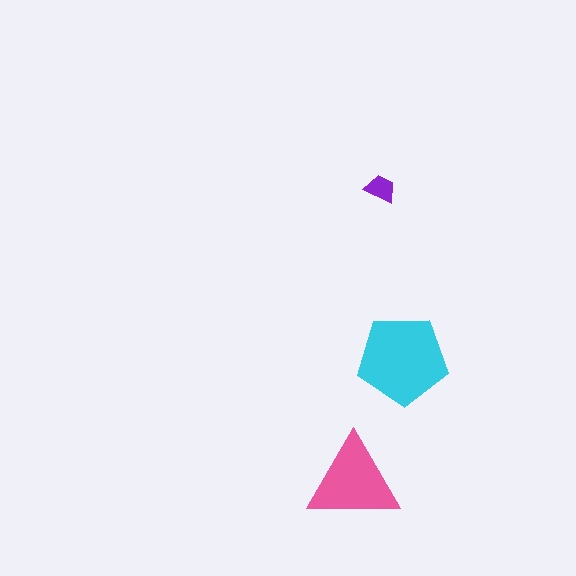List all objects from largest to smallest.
The cyan pentagon, the pink triangle, the purple trapezoid.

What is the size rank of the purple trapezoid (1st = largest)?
3rd.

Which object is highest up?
The purple trapezoid is topmost.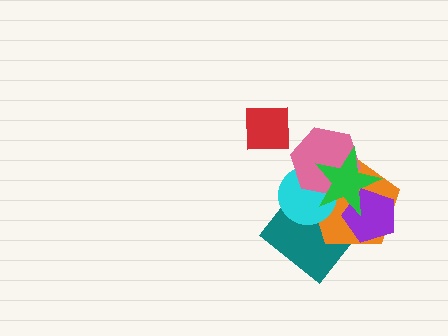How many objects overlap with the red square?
0 objects overlap with the red square.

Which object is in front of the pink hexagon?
The green star is in front of the pink hexagon.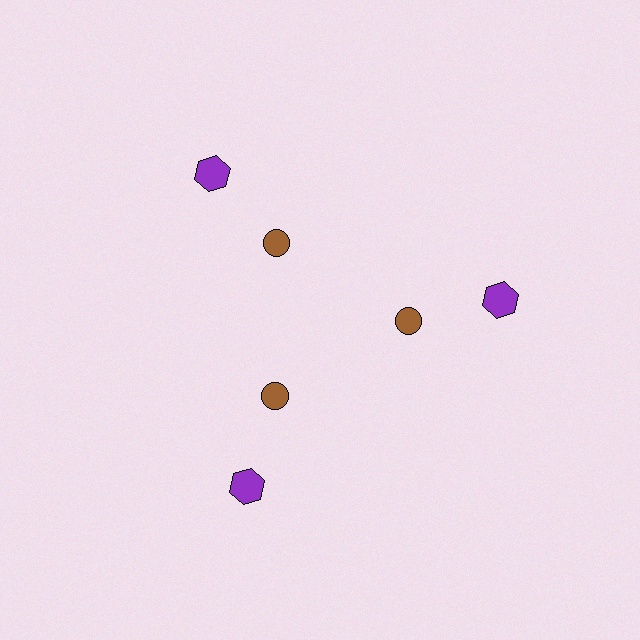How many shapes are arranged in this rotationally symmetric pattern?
There are 6 shapes, arranged in 3 groups of 2.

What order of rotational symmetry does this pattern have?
This pattern has 3-fold rotational symmetry.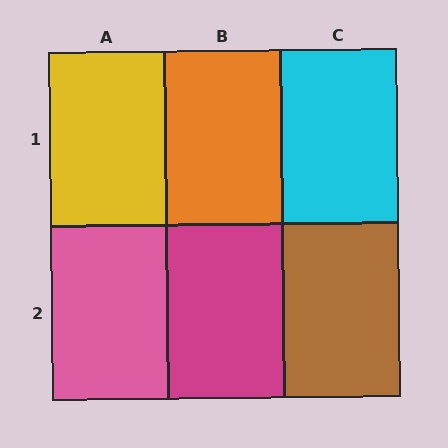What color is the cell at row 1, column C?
Cyan.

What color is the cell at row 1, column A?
Yellow.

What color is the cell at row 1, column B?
Orange.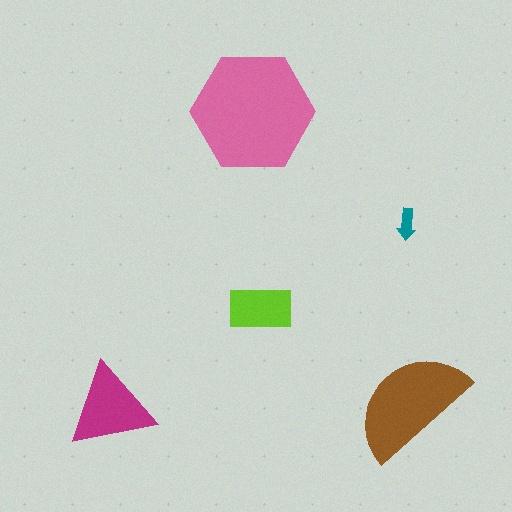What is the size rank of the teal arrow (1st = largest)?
5th.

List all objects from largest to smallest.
The pink hexagon, the brown semicircle, the magenta triangle, the lime rectangle, the teal arrow.